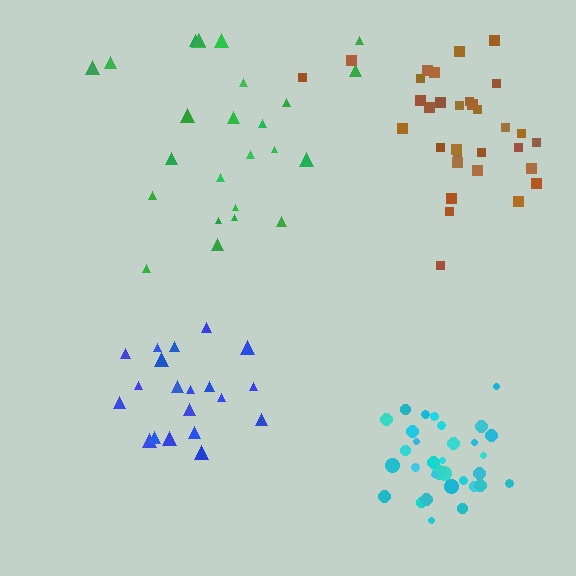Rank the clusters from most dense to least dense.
cyan, blue, brown, green.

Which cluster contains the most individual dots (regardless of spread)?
Brown (32).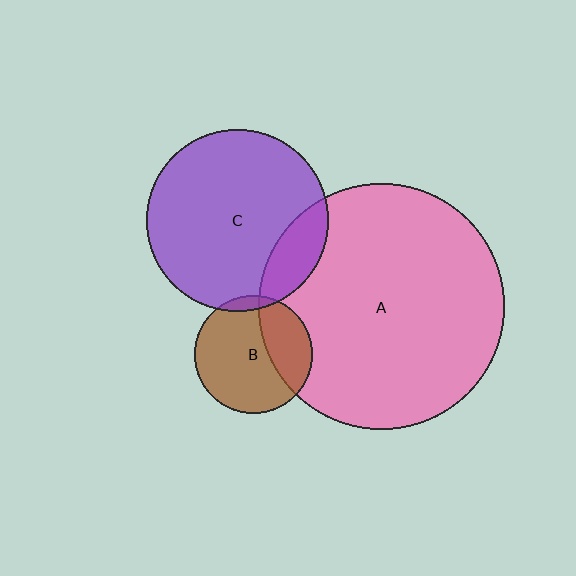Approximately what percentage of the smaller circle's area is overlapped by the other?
Approximately 5%.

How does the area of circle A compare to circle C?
Approximately 1.8 times.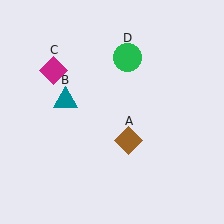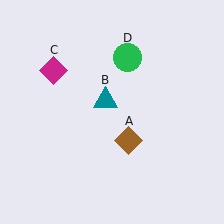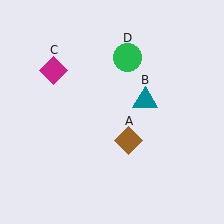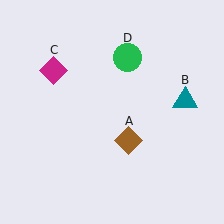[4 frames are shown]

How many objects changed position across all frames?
1 object changed position: teal triangle (object B).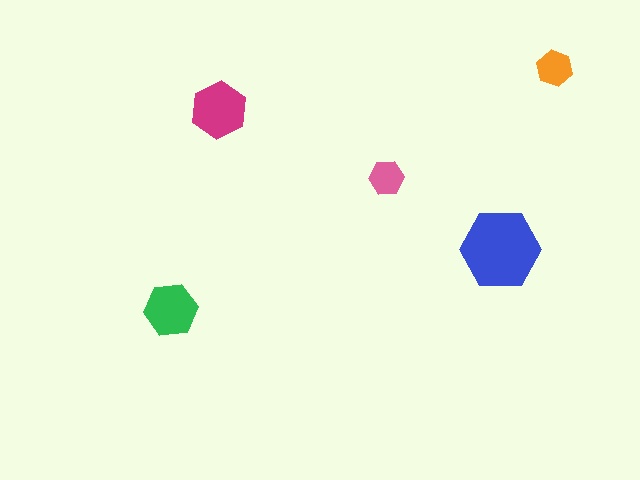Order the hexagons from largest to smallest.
the blue one, the magenta one, the green one, the orange one, the pink one.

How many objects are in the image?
There are 5 objects in the image.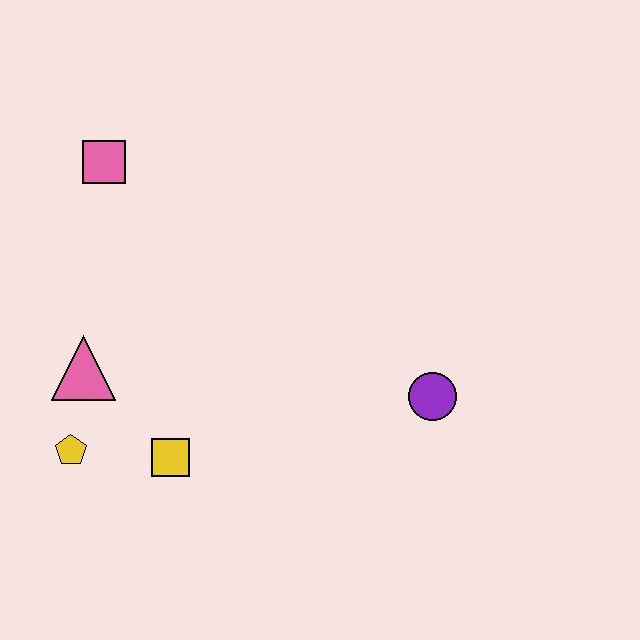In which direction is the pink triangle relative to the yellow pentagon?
The pink triangle is above the yellow pentagon.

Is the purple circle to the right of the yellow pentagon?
Yes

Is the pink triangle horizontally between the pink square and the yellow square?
No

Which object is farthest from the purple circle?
The pink square is farthest from the purple circle.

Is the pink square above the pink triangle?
Yes